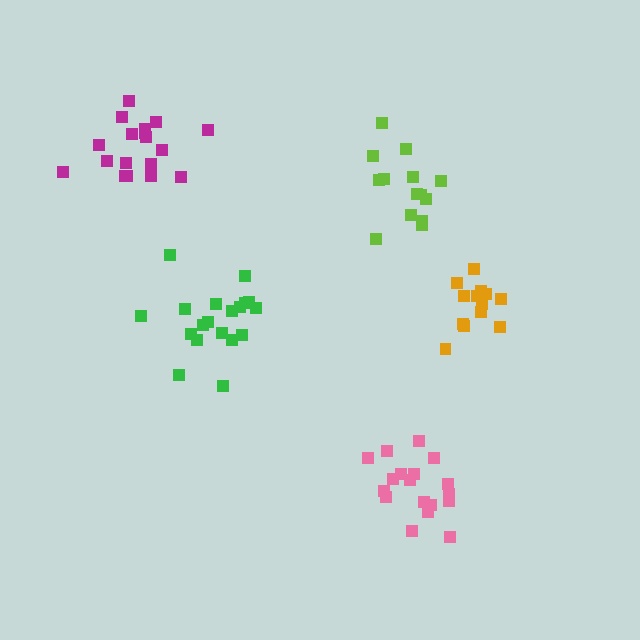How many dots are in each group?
Group 1: 18 dots, Group 2: 13 dots, Group 3: 19 dots, Group 4: 18 dots, Group 5: 14 dots (82 total).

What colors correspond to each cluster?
The clusters are colored: magenta, orange, green, pink, lime.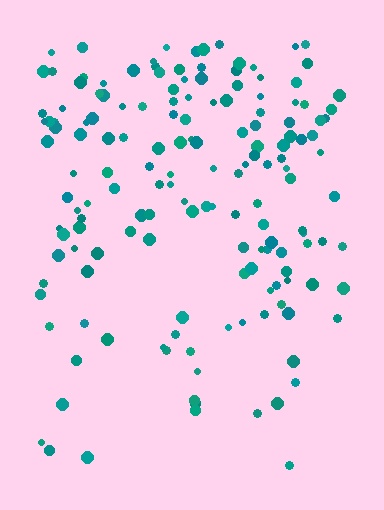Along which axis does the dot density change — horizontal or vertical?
Vertical.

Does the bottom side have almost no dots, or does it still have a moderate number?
Still a moderate number, just noticeably fewer than the top.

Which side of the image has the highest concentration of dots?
The top.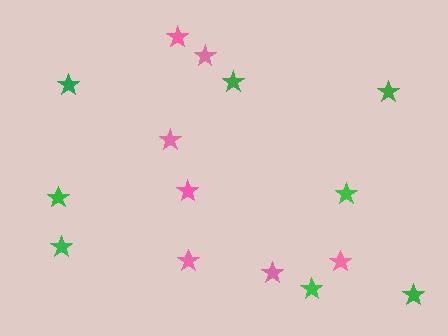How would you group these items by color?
There are 2 groups: one group of pink stars (7) and one group of green stars (8).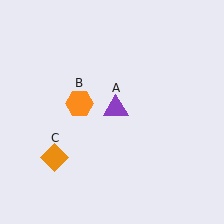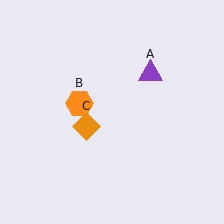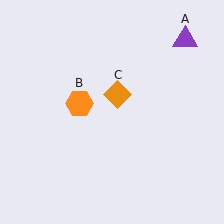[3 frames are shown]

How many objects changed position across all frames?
2 objects changed position: purple triangle (object A), orange diamond (object C).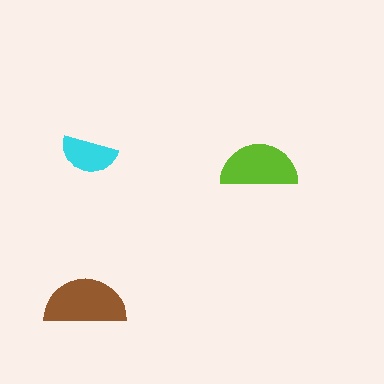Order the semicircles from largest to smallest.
the brown one, the lime one, the cyan one.